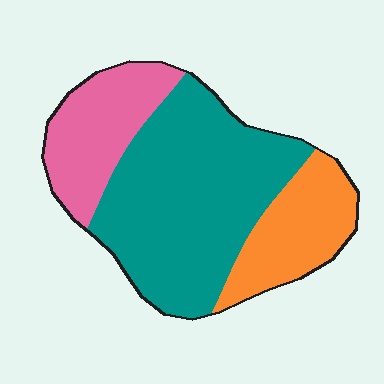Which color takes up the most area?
Teal, at roughly 55%.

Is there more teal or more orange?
Teal.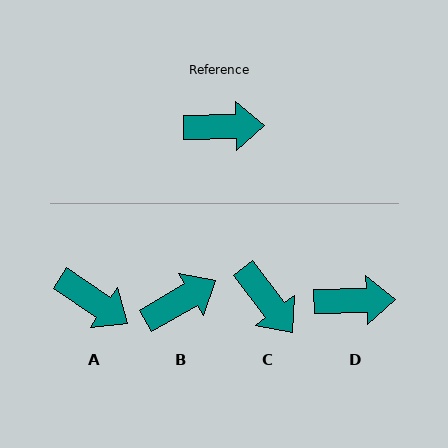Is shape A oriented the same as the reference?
No, it is off by about 35 degrees.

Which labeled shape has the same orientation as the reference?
D.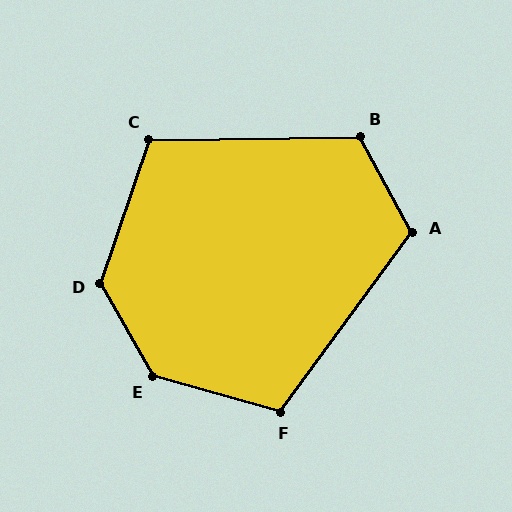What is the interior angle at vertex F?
Approximately 110 degrees (obtuse).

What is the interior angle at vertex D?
Approximately 132 degrees (obtuse).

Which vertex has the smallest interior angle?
C, at approximately 109 degrees.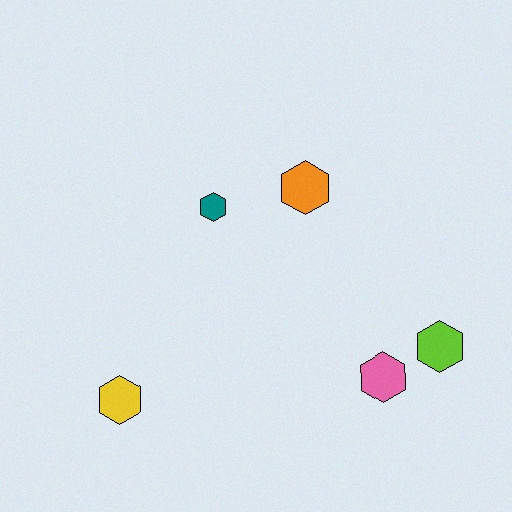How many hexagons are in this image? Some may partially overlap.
There are 5 hexagons.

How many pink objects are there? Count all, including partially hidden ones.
There is 1 pink object.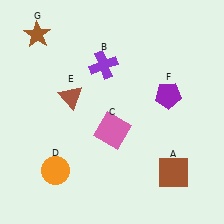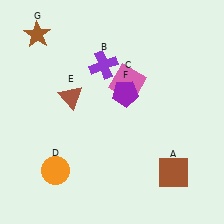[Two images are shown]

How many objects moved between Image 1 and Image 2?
2 objects moved between the two images.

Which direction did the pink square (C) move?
The pink square (C) moved up.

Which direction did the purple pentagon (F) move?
The purple pentagon (F) moved left.